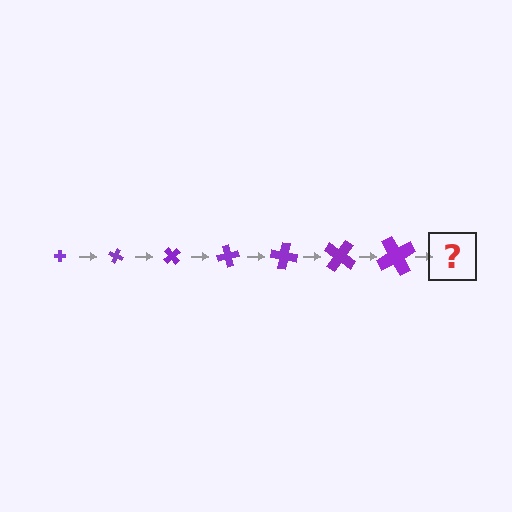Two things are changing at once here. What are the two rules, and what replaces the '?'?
The two rules are that the cross grows larger each step and it rotates 25 degrees each step. The '?' should be a cross, larger than the previous one and rotated 175 degrees from the start.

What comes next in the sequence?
The next element should be a cross, larger than the previous one and rotated 175 degrees from the start.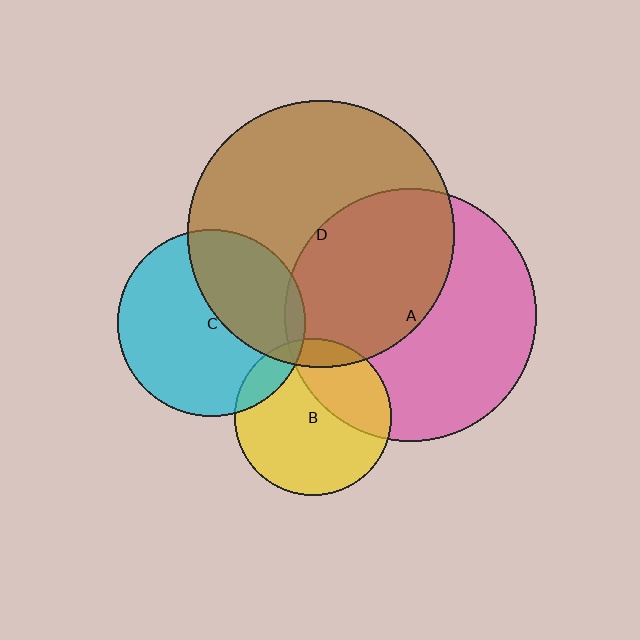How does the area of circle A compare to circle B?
Approximately 2.6 times.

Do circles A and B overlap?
Yes.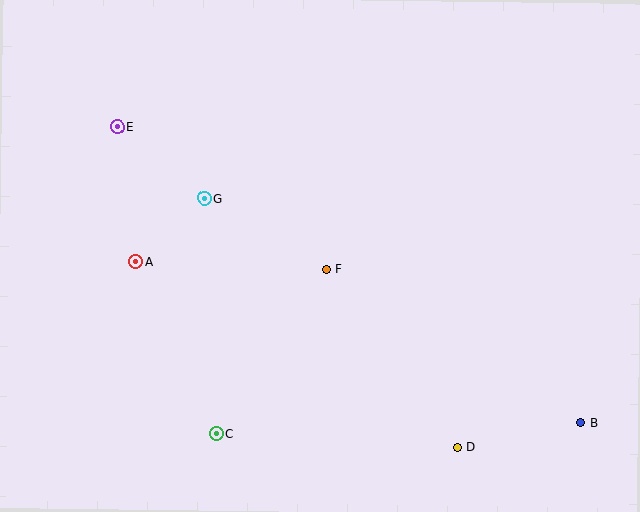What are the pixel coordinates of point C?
Point C is at (216, 434).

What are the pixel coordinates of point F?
Point F is at (326, 270).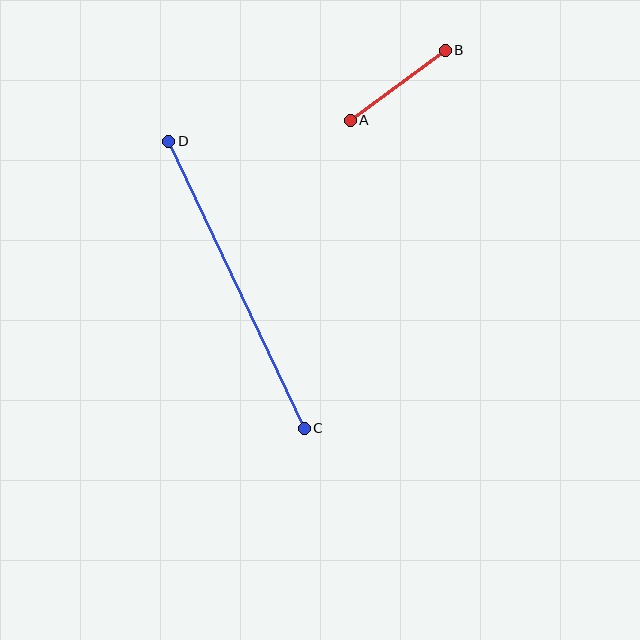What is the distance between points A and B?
The distance is approximately 118 pixels.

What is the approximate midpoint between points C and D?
The midpoint is at approximately (236, 285) pixels.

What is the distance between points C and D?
The distance is approximately 317 pixels.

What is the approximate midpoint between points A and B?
The midpoint is at approximately (398, 85) pixels.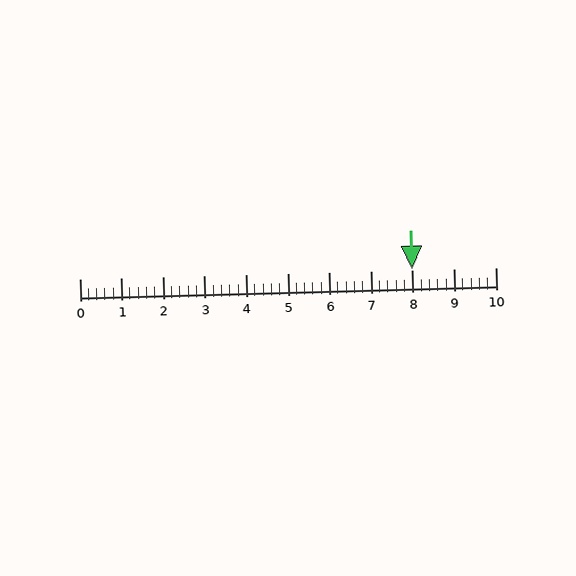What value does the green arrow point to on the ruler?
The green arrow points to approximately 8.0.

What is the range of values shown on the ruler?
The ruler shows values from 0 to 10.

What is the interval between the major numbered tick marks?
The major tick marks are spaced 1 units apart.